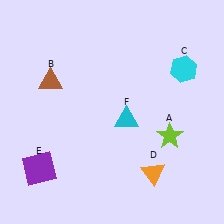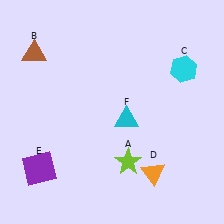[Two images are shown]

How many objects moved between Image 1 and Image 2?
2 objects moved between the two images.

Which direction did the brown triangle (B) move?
The brown triangle (B) moved up.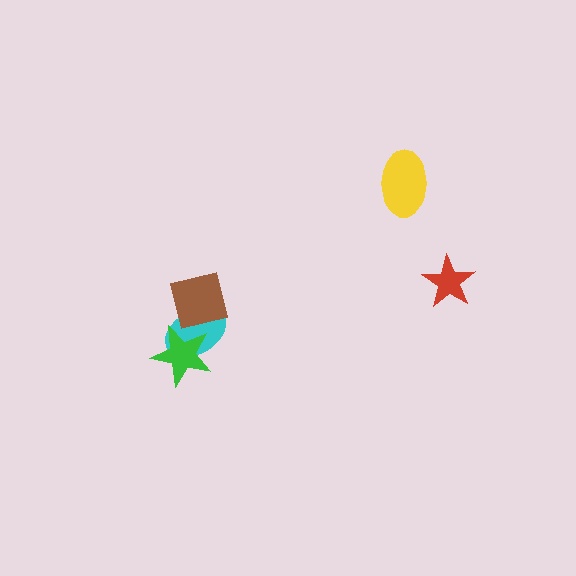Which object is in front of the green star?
The brown square is in front of the green star.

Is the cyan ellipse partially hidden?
Yes, it is partially covered by another shape.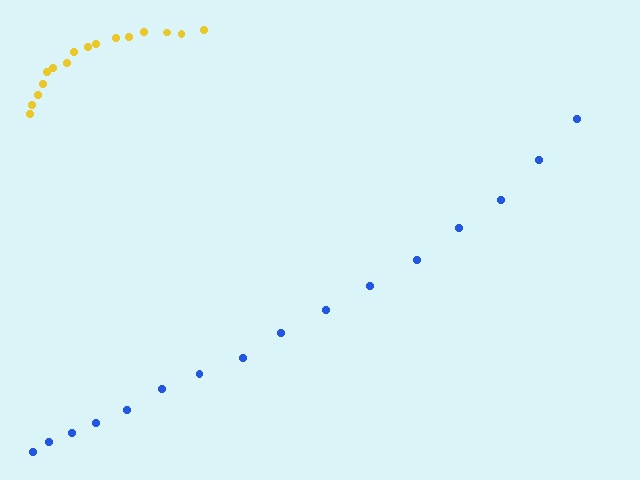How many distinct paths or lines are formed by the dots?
There are 2 distinct paths.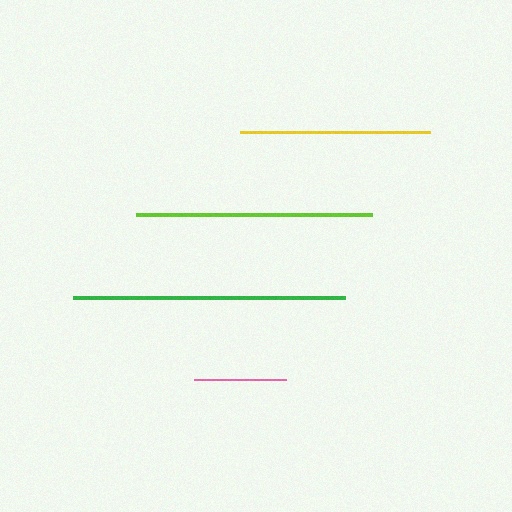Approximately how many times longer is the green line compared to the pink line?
The green line is approximately 2.9 times the length of the pink line.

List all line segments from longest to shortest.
From longest to shortest: green, lime, yellow, pink.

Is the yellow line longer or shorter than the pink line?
The yellow line is longer than the pink line.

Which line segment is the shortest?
The pink line is the shortest at approximately 92 pixels.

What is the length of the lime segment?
The lime segment is approximately 236 pixels long.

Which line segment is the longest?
The green line is the longest at approximately 271 pixels.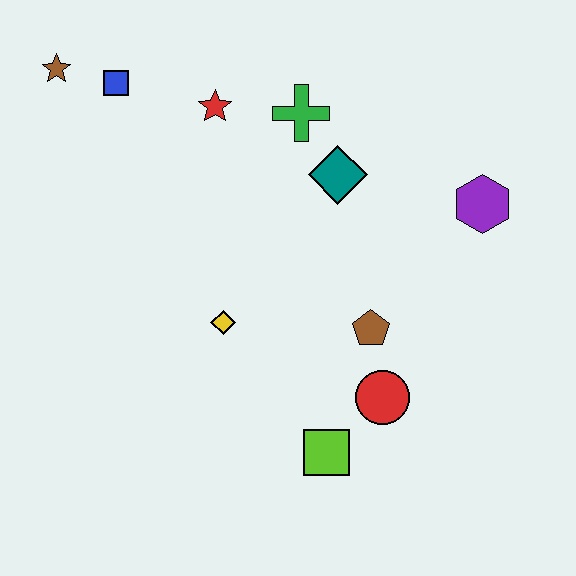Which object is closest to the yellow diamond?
The brown pentagon is closest to the yellow diamond.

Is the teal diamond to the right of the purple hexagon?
No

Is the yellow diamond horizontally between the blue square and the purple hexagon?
Yes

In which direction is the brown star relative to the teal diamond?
The brown star is to the left of the teal diamond.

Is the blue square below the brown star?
Yes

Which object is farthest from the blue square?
The lime square is farthest from the blue square.